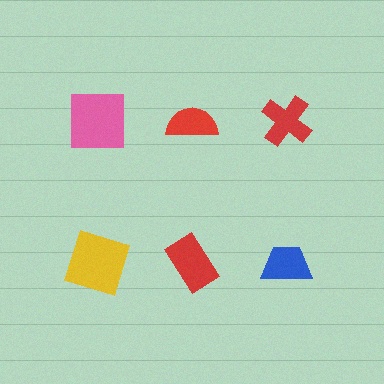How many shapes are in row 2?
3 shapes.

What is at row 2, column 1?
A yellow square.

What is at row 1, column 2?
A red semicircle.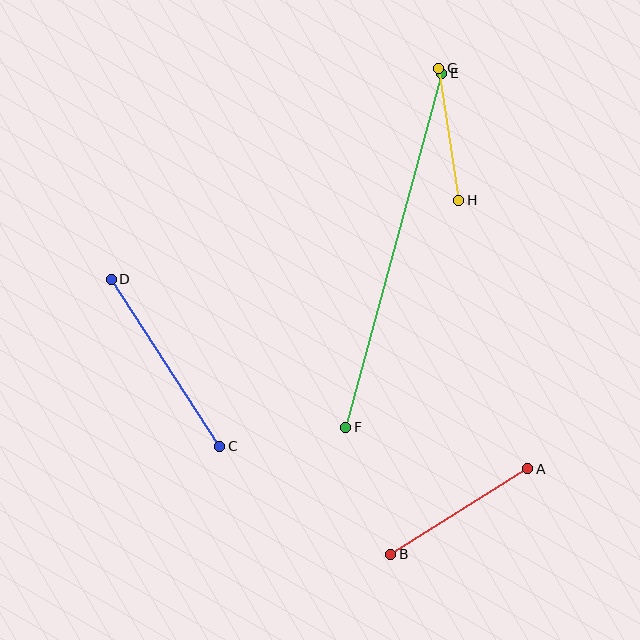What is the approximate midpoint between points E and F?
The midpoint is at approximately (394, 250) pixels.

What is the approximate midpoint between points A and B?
The midpoint is at approximately (459, 511) pixels.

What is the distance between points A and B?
The distance is approximately 161 pixels.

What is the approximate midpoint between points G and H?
The midpoint is at approximately (449, 134) pixels.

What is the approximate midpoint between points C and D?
The midpoint is at approximately (165, 363) pixels.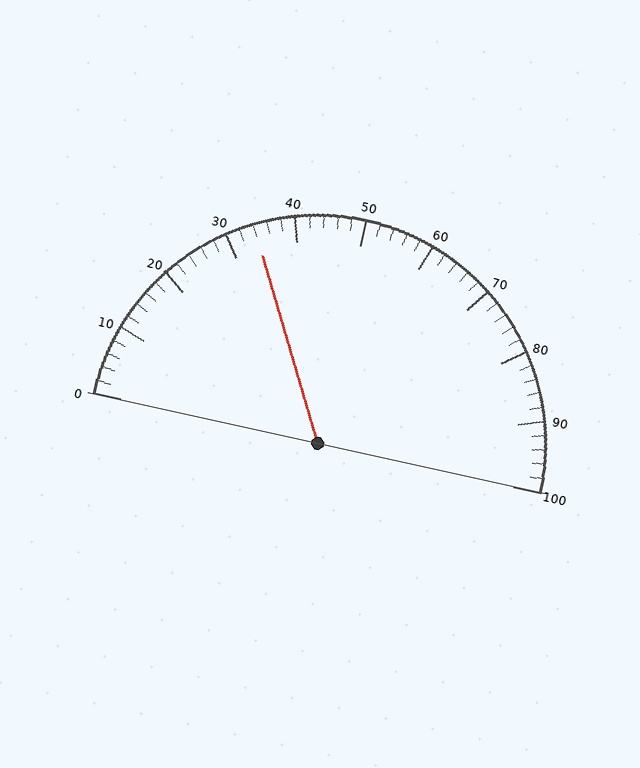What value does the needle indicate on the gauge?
The needle indicates approximately 34.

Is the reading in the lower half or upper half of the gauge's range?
The reading is in the lower half of the range (0 to 100).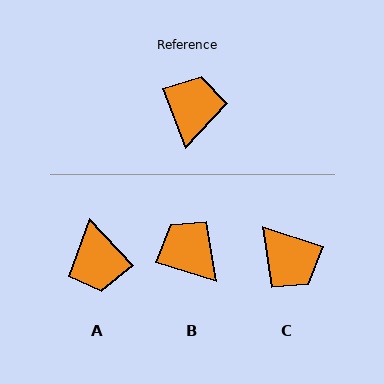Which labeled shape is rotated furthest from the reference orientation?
A, about 157 degrees away.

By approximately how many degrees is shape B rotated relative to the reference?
Approximately 52 degrees counter-clockwise.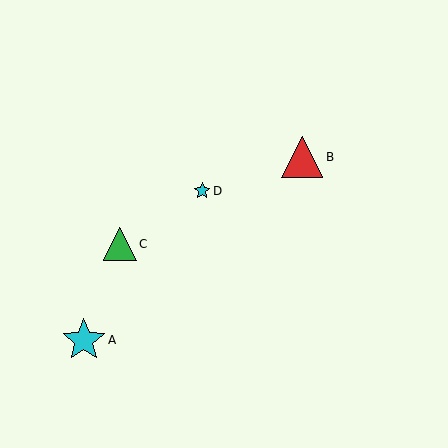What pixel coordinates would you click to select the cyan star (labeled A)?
Click at (84, 340) to select the cyan star A.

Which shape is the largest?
The cyan star (labeled A) is the largest.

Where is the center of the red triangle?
The center of the red triangle is at (302, 157).